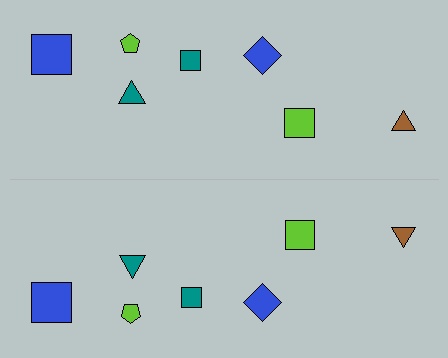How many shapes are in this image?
There are 14 shapes in this image.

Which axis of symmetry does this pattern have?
The pattern has a horizontal axis of symmetry running through the center of the image.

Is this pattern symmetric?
Yes, this pattern has bilateral (reflection) symmetry.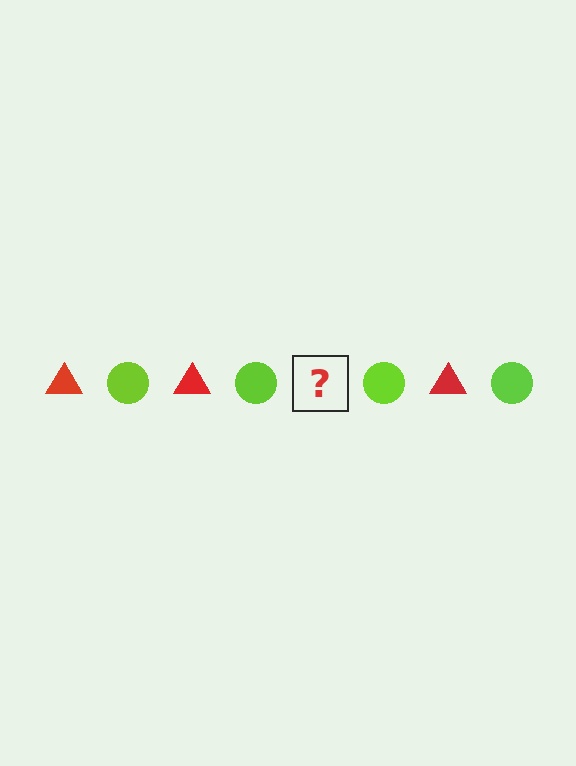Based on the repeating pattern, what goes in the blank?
The blank should be a red triangle.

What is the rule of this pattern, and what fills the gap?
The rule is that the pattern alternates between red triangle and lime circle. The gap should be filled with a red triangle.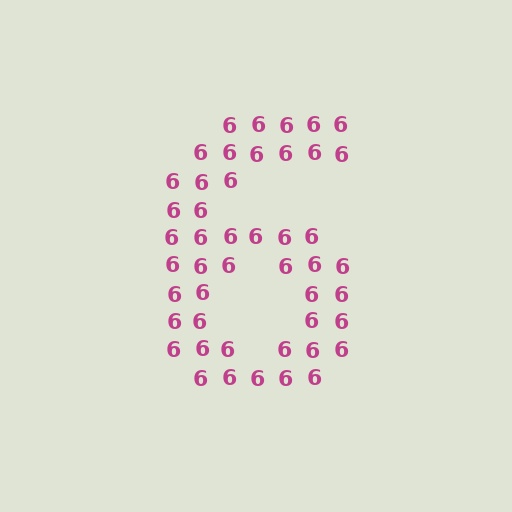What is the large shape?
The large shape is the digit 6.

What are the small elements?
The small elements are digit 6's.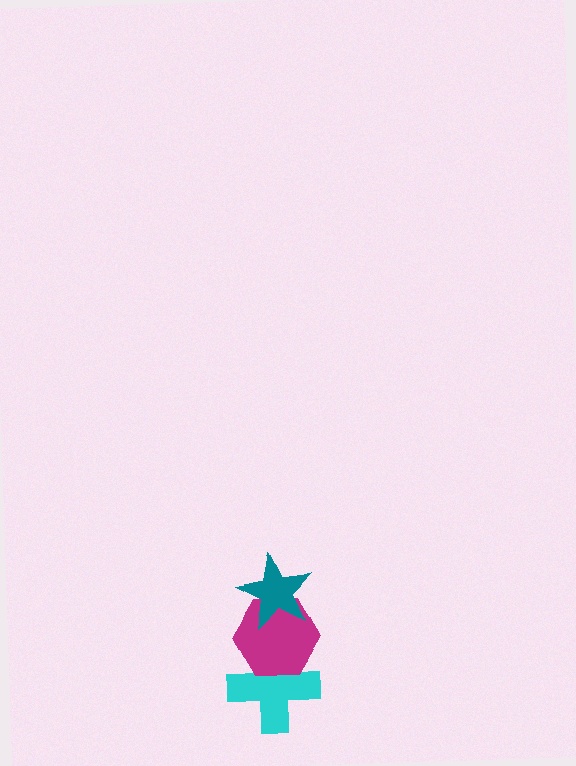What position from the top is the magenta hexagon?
The magenta hexagon is 2nd from the top.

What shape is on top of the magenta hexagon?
The teal star is on top of the magenta hexagon.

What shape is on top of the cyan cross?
The magenta hexagon is on top of the cyan cross.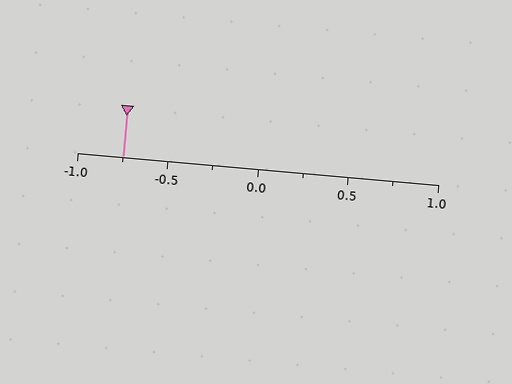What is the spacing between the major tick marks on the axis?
The major ticks are spaced 0.5 apart.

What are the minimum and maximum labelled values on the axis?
The axis runs from -1.0 to 1.0.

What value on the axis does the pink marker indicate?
The marker indicates approximately -0.75.